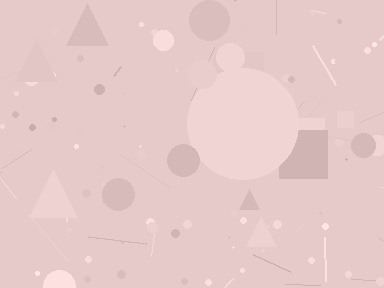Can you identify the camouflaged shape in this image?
The camouflaged shape is a circle.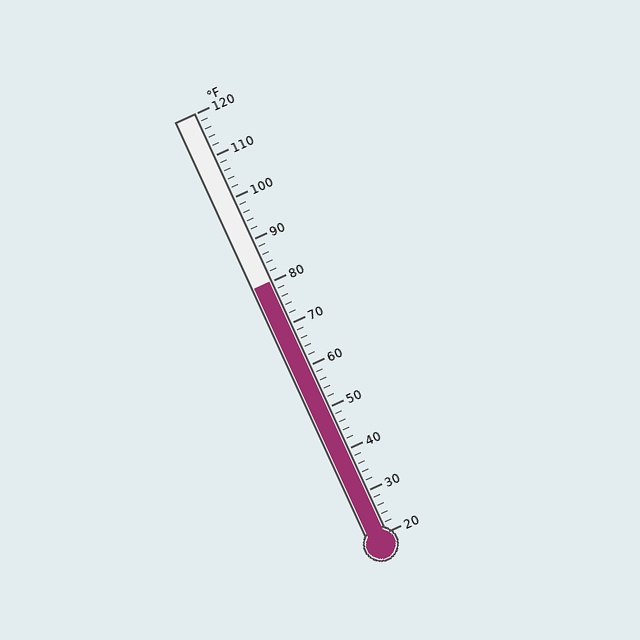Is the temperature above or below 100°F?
The temperature is below 100°F.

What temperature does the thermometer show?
The thermometer shows approximately 80°F.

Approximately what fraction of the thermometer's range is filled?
The thermometer is filled to approximately 60% of its range.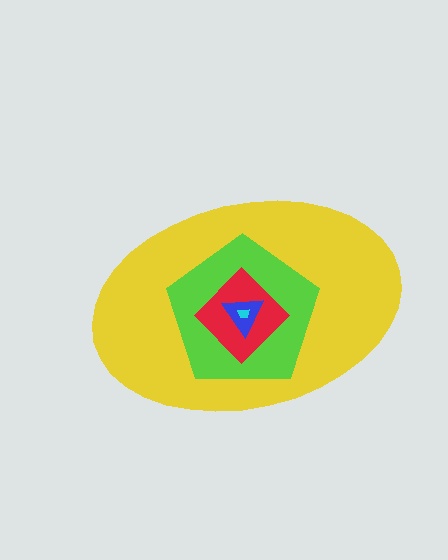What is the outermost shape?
The yellow ellipse.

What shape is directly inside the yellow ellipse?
The lime pentagon.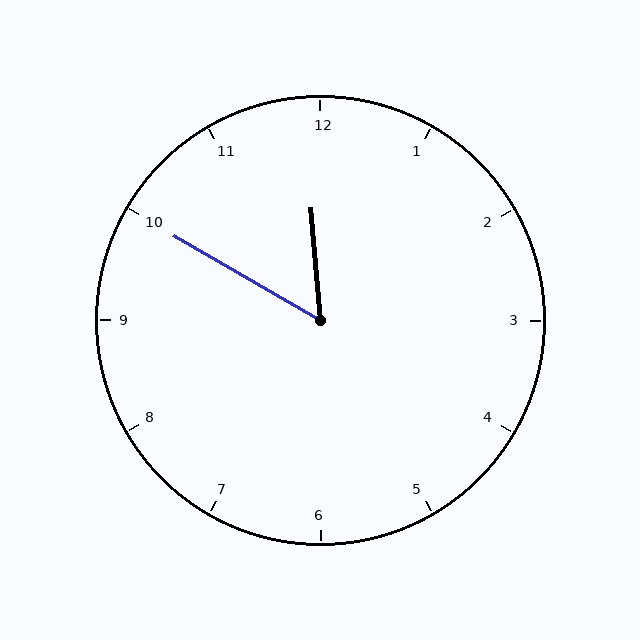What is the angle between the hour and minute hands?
Approximately 55 degrees.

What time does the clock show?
11:50.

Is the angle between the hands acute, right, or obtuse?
It is acute.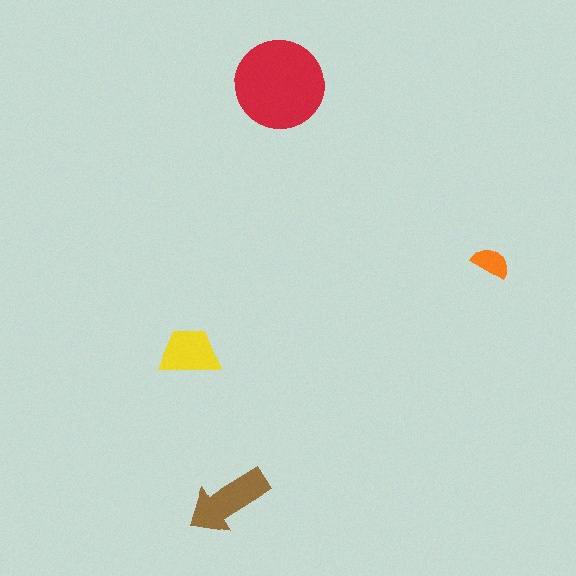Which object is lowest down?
The brown arrow is bottommost.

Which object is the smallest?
The orange semicircle.